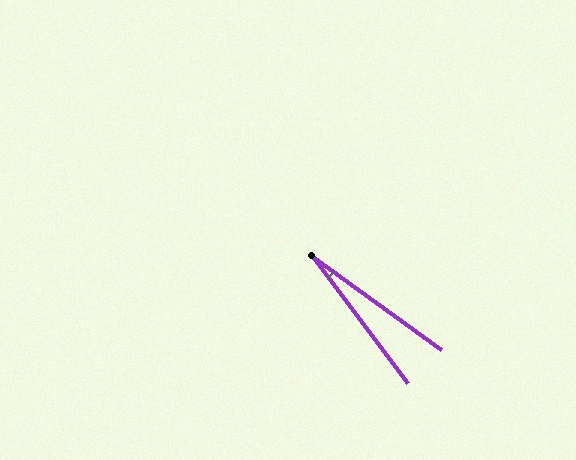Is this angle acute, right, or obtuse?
It is acute.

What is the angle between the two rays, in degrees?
Approximately 17 degrees.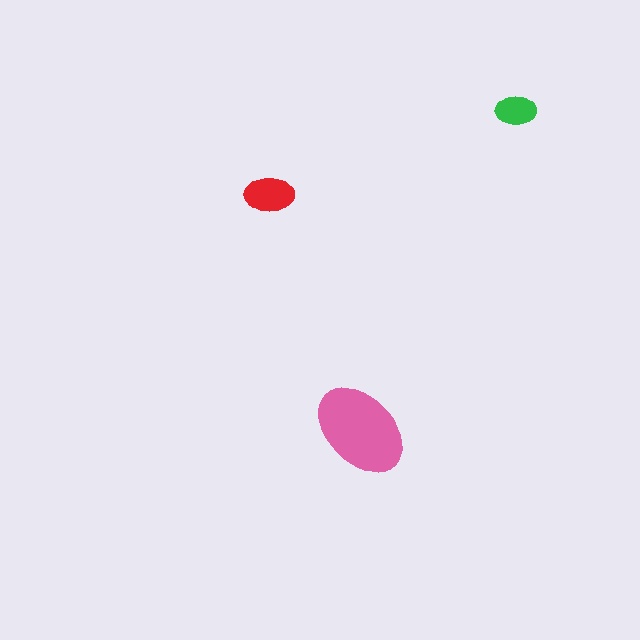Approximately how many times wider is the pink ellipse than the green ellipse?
About 2.5 times wider.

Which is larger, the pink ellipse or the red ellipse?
The pink one.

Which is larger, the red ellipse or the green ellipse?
The red one.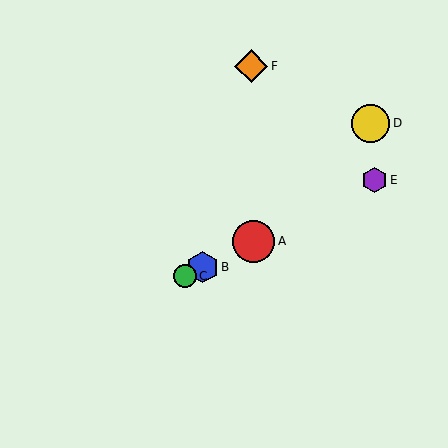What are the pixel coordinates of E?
Object E is at (374, 180).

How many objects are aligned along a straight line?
4 objects (A, B, C, E) are aligned along a straight line.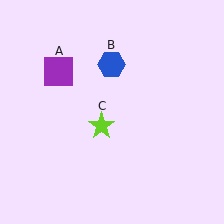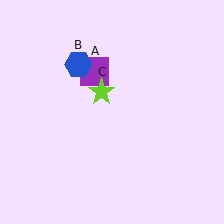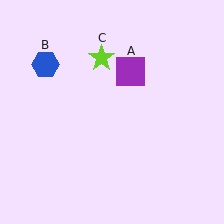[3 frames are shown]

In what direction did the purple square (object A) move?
The purple square (object A) moved right.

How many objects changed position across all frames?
3 objects changed position: purple square (object A), blue hexagon (object B), lime star (object C).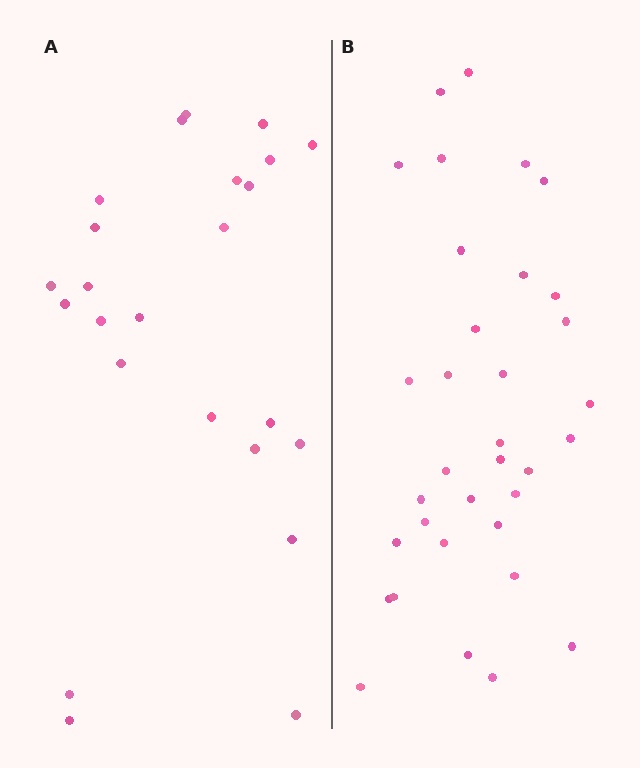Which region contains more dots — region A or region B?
Region B (the right region) has more dots.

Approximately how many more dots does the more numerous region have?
Region B has roughly 10 or so more dots than region A.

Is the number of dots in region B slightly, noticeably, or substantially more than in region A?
Region B has noticeably more, but not dramatically so. The ratio is roughly 1.4 to 1.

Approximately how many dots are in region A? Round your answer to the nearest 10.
About 20 dots. (The exact count is 24, which rounds to 20.)